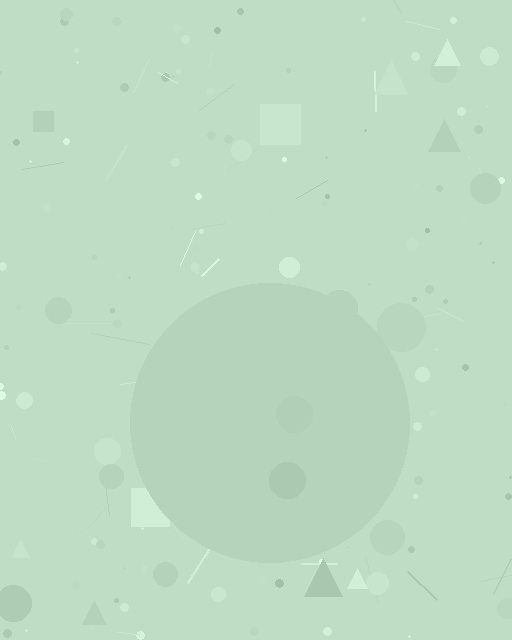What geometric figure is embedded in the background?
A circle is embedded in the background.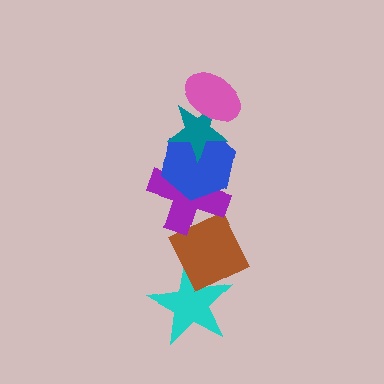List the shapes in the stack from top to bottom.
From top to bottom: the pink ellipse, the teal star, the blue hexagon, the purple cross, the brown diamond, the cyan star.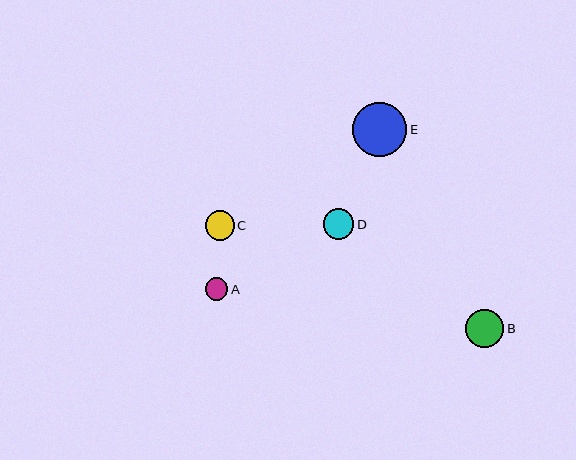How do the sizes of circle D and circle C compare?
Circle D and circle C are approximately the same size.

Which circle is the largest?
Circle E is the largest with a size of approximately 54 pixels.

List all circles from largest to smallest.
From largest to smallest: E, B, D, C, A.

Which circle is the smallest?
Circle A is the smallest with a size of approximately 23 pixels.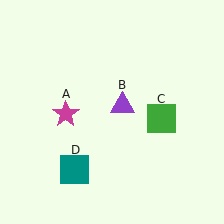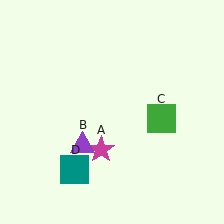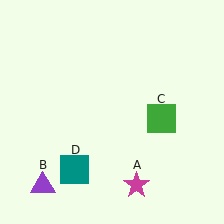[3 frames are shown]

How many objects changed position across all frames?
2 objects changed position: magenta star (object A), purple triangle (object B).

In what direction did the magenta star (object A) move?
The magenta star (object A) moved down and to the right.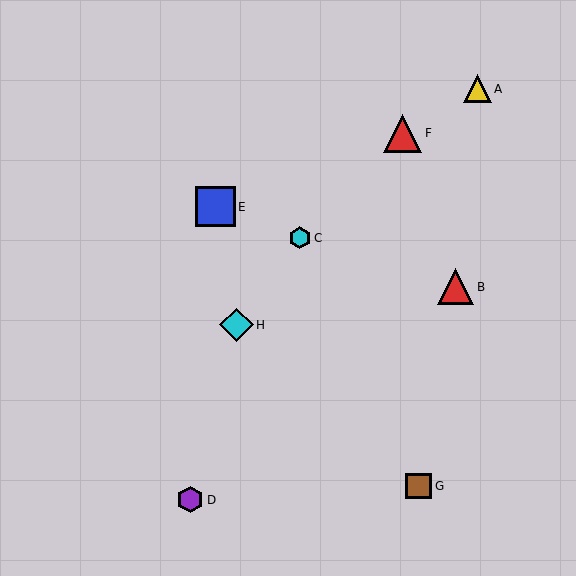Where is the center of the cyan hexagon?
The center of the cyan hexagon is at (300, 238).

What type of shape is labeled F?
Shape F is a red triangle.